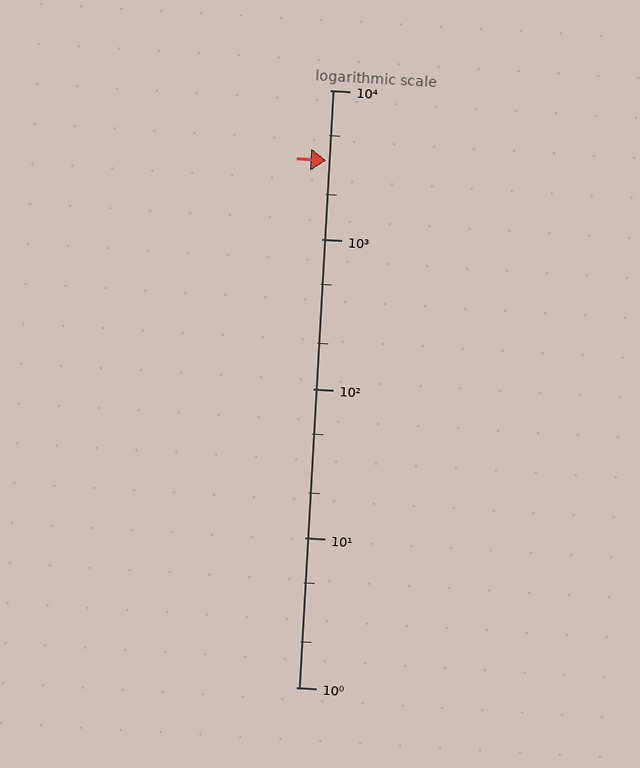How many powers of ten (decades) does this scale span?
The scale spans 4 decades, from 1 to 10000.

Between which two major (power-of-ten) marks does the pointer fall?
The pointer is between 1000 and 10000.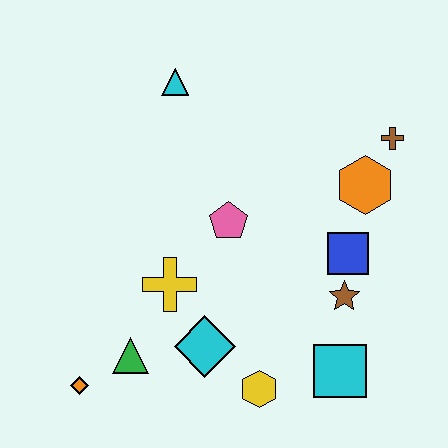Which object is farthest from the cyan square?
The cyan triangle is farthest from the cyan square.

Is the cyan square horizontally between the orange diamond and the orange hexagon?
Yes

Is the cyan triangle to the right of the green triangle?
Yes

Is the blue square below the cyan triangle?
Yes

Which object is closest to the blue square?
The brown star is closest to the blue square.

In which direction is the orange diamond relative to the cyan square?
The orange diamond is to the left of the cyan square.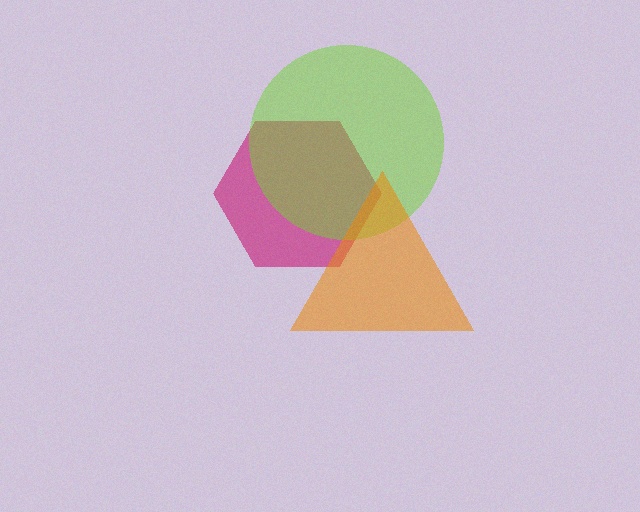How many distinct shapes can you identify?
There are 3 distinct shapes: a magenta hexagon, a lime circle, an orange triangle.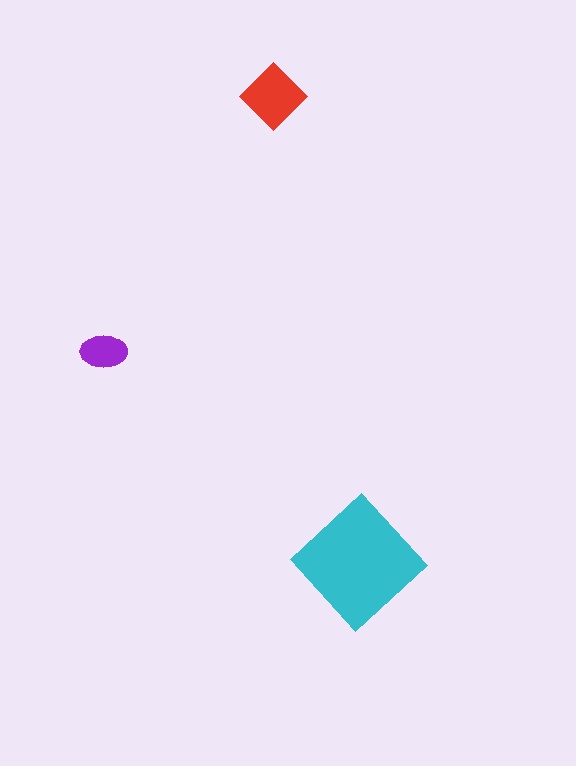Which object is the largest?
The cyan diamond.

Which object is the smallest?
The purple ellipse.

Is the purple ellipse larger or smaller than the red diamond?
Smaller.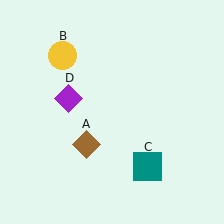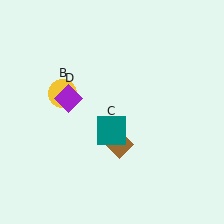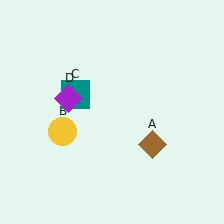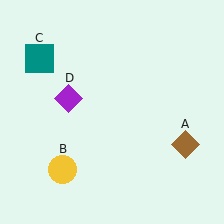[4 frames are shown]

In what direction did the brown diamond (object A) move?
The brown diamond (object A) moved right.